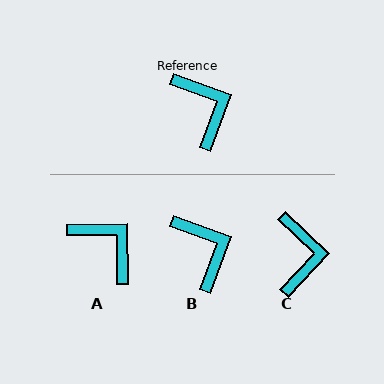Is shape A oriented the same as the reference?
No, it is off by about 21 degrees.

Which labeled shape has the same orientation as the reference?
B.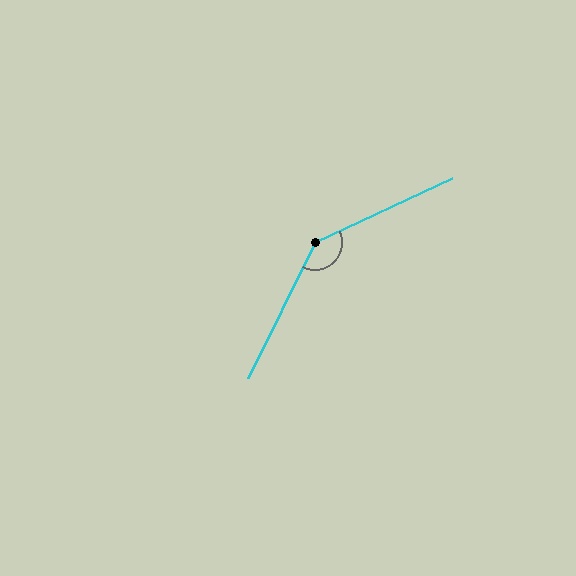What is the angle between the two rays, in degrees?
Approximately 141 degrees.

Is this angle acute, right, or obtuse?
It is obtuse.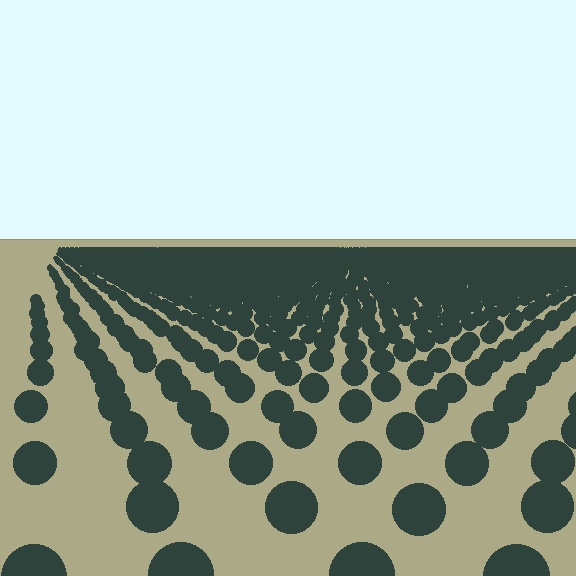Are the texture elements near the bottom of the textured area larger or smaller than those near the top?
Larger. Near the bottom, elements are closer to the viewer and appear at a bigger on-screen size.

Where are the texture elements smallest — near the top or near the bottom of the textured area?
Near the top.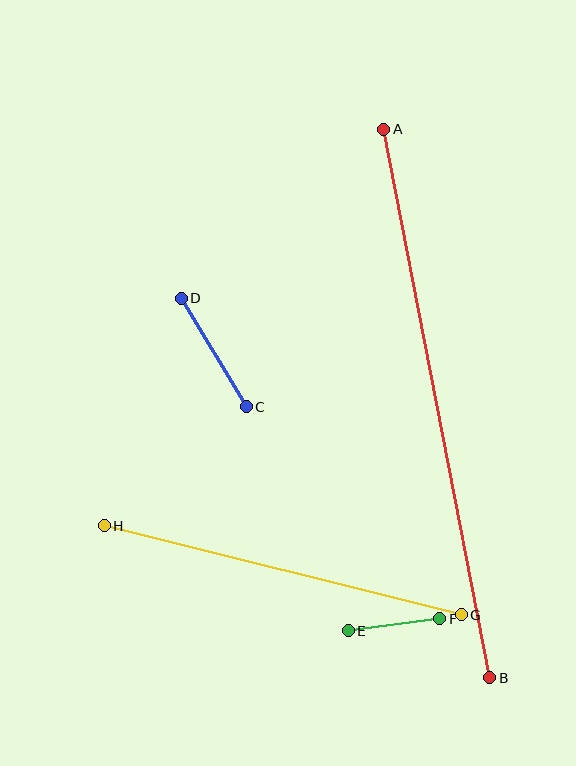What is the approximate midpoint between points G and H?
The midpoint is at approximately (283, 570) pixels.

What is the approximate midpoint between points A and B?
The midpoint is at approximately (437, 403) pixels.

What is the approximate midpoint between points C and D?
The midpoint is at approximately (214, 353) pixels.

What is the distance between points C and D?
The distance is approximately 126 pixels.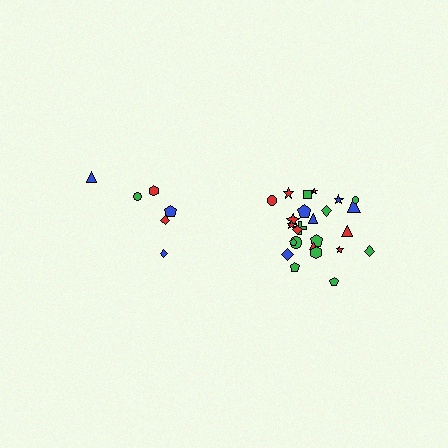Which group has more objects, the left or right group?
The right group.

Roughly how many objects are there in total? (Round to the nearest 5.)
Roughly 30 objects in total.